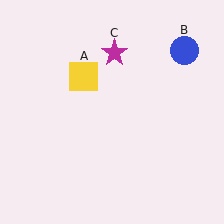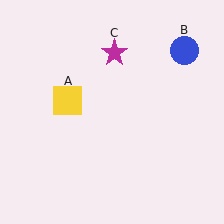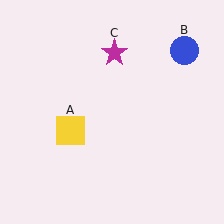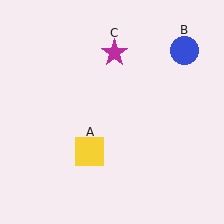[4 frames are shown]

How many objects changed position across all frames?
1 object changed position: yellow square (object A).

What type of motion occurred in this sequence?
The yellow square (object A) rotated counterclockwise around the center of the scene.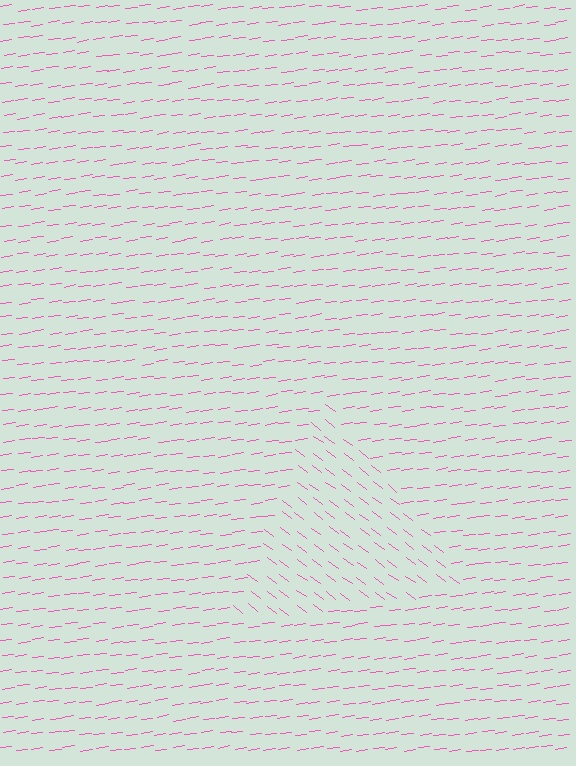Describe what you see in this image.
The image is filled with small pink line segments. A triangle region in the image has lines oriented differently from the surrounding lines, creating a visible texture boundary.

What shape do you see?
I see a triangle.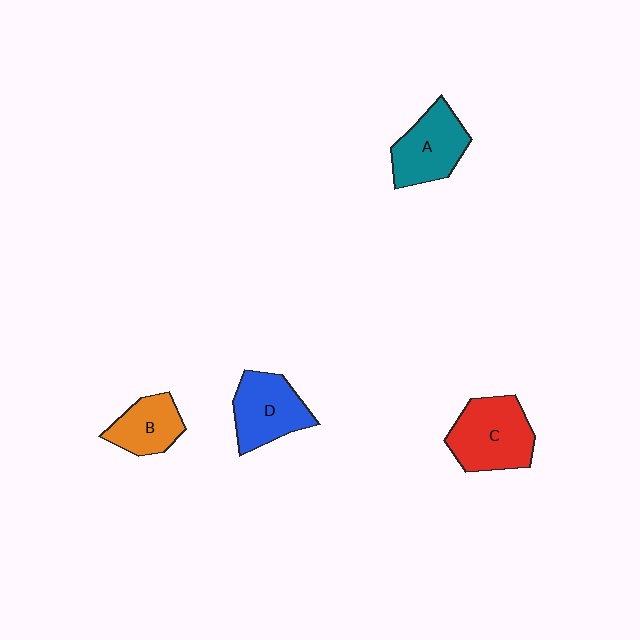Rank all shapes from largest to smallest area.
From largest to smallest: C (red), D (blue), A (teal), B (orange).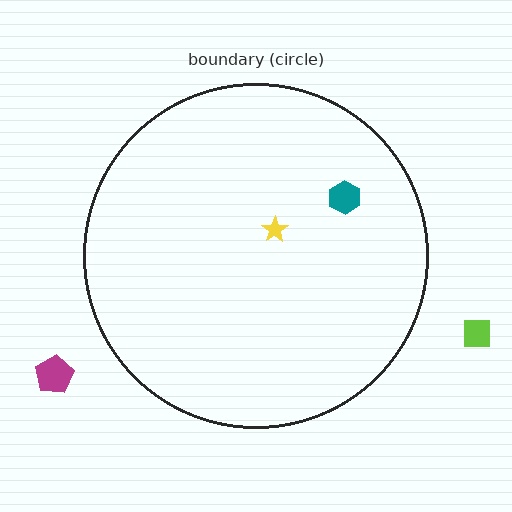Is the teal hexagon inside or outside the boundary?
Inside.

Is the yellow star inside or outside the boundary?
Inside.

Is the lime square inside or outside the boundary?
Outside.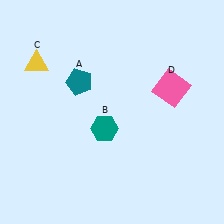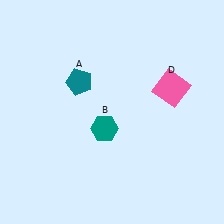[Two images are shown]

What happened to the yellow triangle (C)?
The yellow triangle (C) was removed in Image 2. It was in the top-left area of Image 1.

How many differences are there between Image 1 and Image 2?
There is 1 difference between the two images.